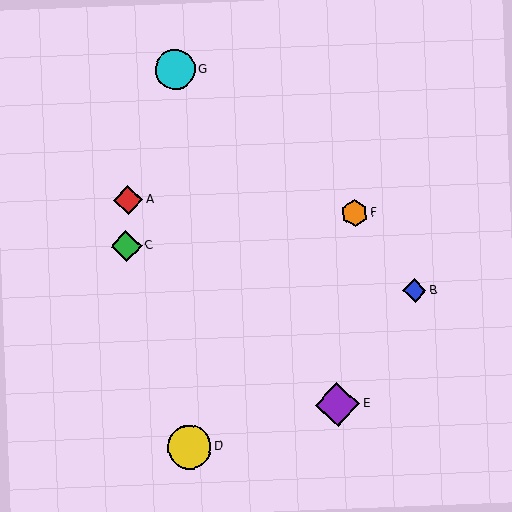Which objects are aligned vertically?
Objects D, G are aligned vertically.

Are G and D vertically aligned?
Yes, both are at x≈175.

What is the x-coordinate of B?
Object B is at x≈414.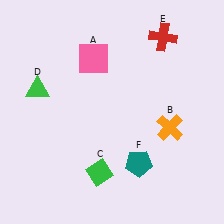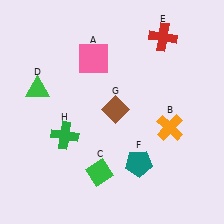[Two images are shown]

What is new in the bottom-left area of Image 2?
A green cross (H) was added in the bottom-left area of Image 2.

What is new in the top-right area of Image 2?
A brown diamond (G) was added in the top-right area of Image 2.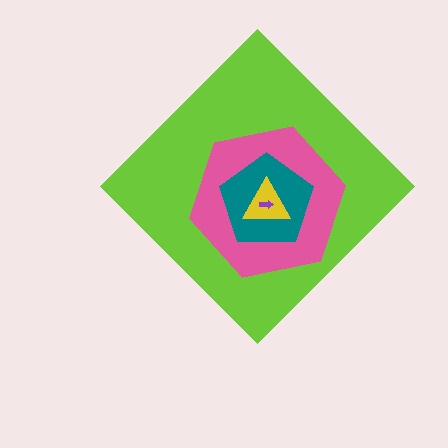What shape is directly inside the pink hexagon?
The teal pentagon.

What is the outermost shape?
The lime diamond.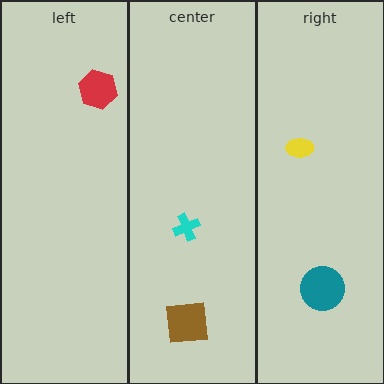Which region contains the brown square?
The center region.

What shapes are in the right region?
The yellow ellipse, the teal circle.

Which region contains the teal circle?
The right region.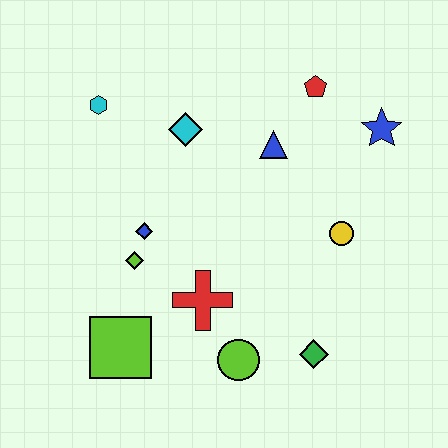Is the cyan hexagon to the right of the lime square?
No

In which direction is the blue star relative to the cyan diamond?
The blue star is to the right of the cyan diamond.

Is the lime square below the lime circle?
No